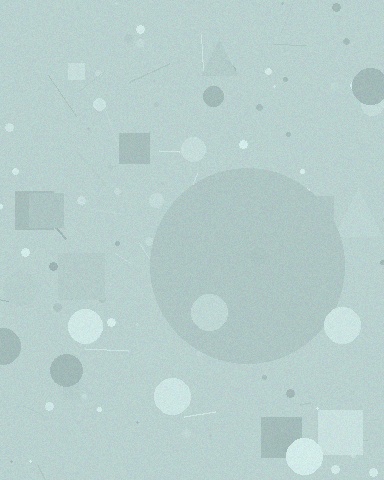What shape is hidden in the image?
A circle is hidden in the image.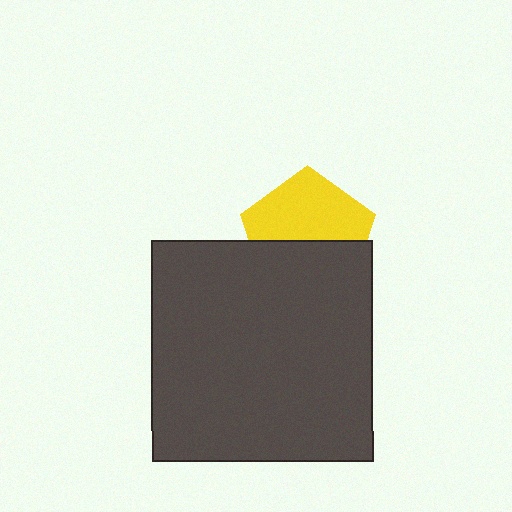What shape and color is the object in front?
The object in front is a dark gray square.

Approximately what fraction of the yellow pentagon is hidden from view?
Roughly 46% of the yellow pentagon is hidden behind the dark gray square.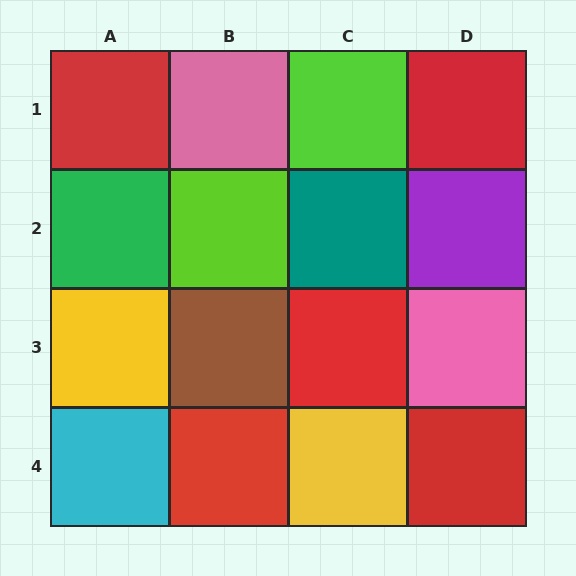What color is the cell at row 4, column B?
Red.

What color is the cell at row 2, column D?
Purple.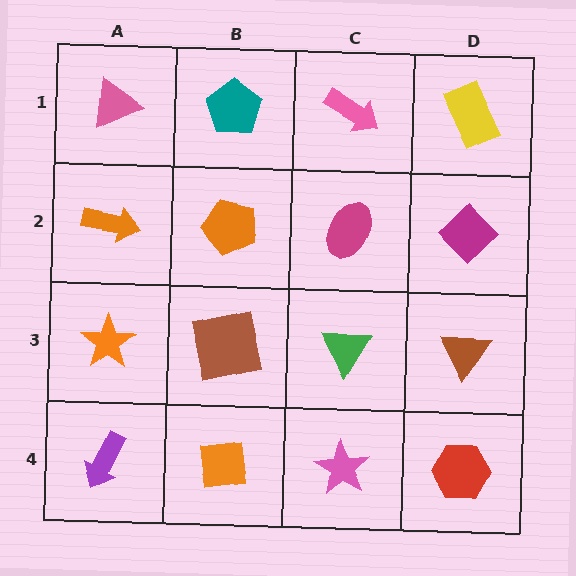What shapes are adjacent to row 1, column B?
An orange pentagon (row 2, column B), a pink triangle (row 1, column A), a pink arrow (row 1, column C).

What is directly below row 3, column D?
A red hexagon.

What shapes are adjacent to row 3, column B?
An orange pentagon (row 2, column B), an orange square (row 4, column B), an orange star (row 3, column A), a green triangle (row 3, column C).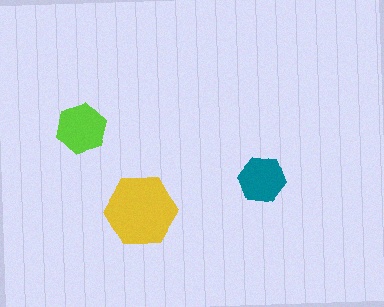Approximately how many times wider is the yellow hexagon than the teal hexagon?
About 1.5 times wider.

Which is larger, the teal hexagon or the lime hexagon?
The lime one.